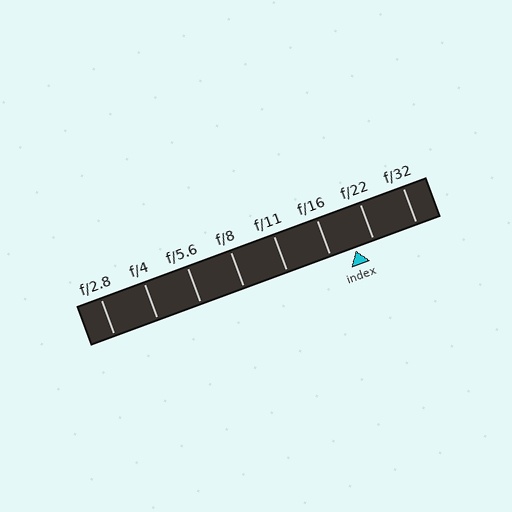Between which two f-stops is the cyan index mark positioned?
The index mark is between f/16 and f/22.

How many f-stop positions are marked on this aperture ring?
There are 8 f-stop positions marked.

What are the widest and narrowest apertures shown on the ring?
The widest aperture shown is f/2.8 and the narrowest is f/32.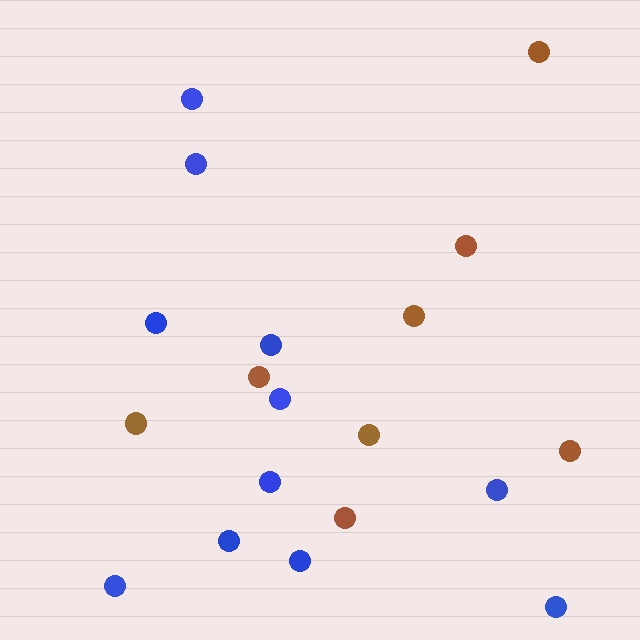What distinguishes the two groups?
There are 2 groups: one group of brown circles (8) and one group of blue circles (11).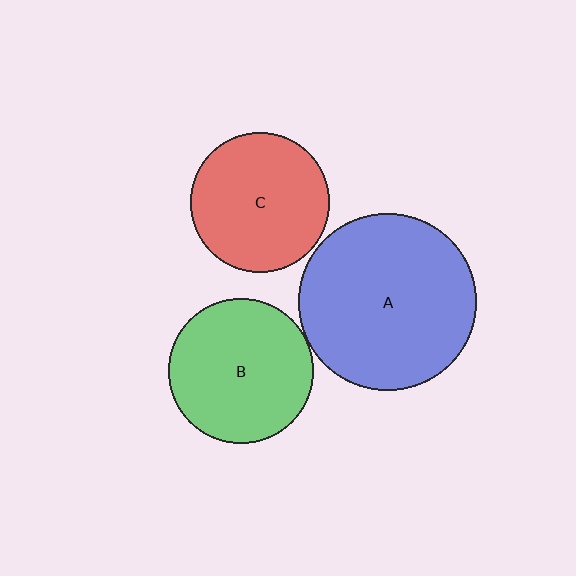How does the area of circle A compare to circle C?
Approximately 1.6 times.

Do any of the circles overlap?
No, none of the circles overlap.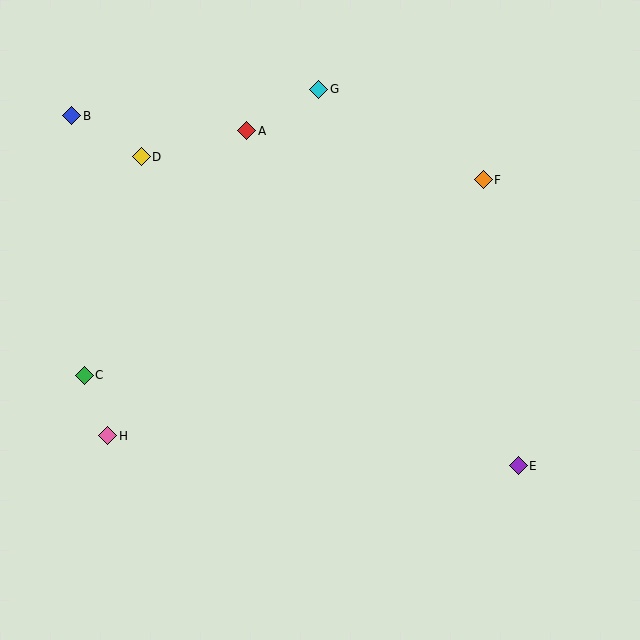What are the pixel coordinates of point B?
Point B is at (72, 116).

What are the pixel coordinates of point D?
Point D is at (141, 157).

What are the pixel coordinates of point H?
Point H is at (108, 436).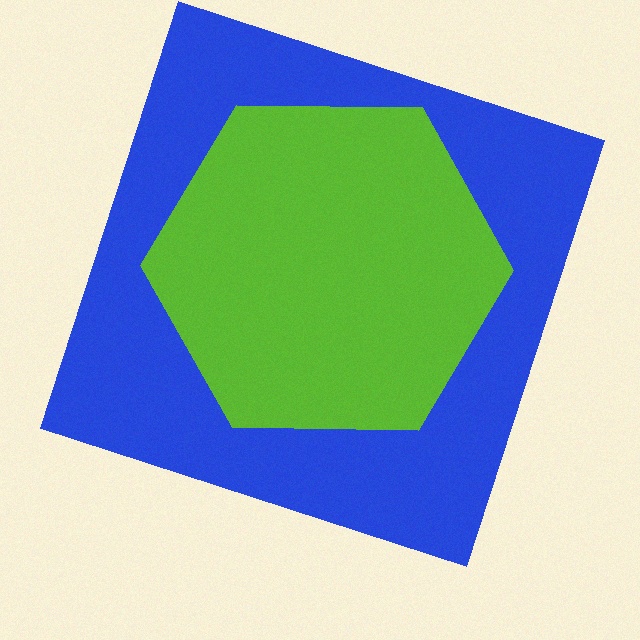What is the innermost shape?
The lime hexagon.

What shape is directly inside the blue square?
The lime hexagon.